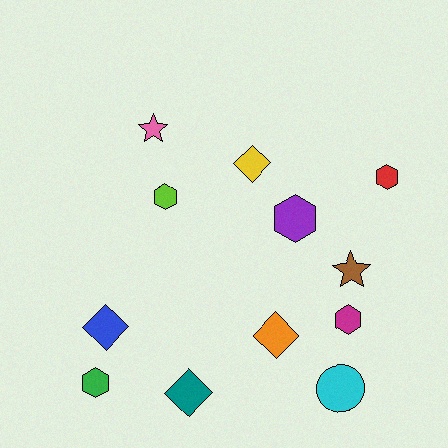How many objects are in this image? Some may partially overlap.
There are 12 objects.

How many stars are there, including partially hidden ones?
There are 2 stars.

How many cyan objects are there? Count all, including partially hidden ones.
There is 1 cyan object.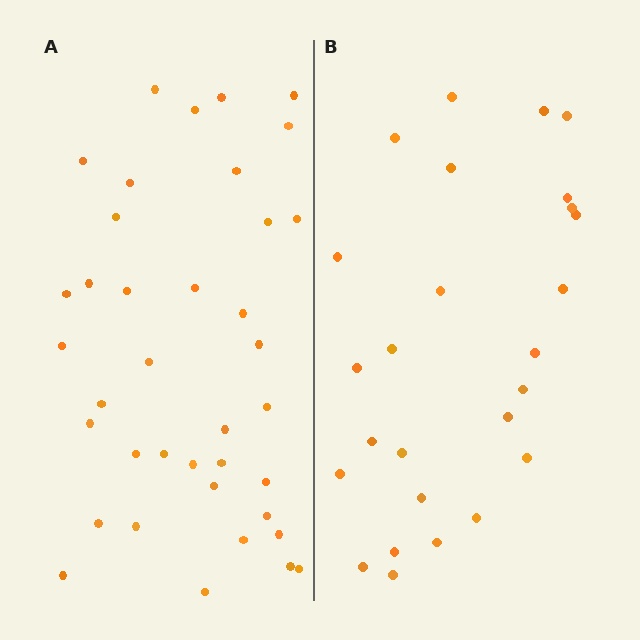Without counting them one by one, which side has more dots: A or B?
Region A (the left region) has more dots.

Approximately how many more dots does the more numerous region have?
Region A has roughly 12 or so more dots than region B.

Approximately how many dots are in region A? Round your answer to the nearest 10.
About 40 dots. (The exact count is 38, which rounds to 40.)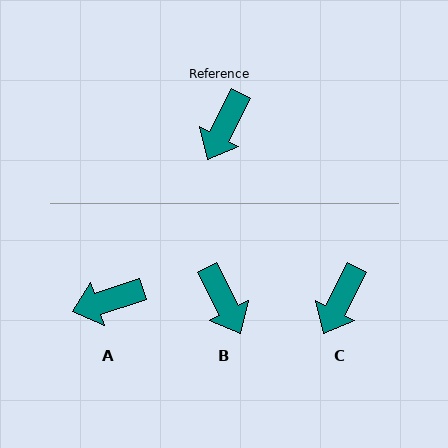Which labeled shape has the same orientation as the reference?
C.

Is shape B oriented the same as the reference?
No, it is off by about 55 degrees.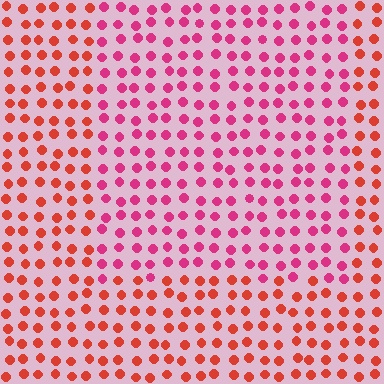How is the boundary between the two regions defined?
The boundary is defined purely by a slight shift in hue (about 34 degrees). Spacing, size, and orientation are identical on both sides.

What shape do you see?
I see a rectangle.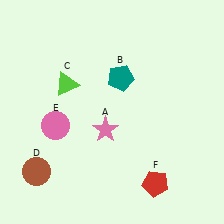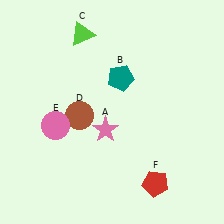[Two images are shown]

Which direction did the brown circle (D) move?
The brown circle (D) moved up.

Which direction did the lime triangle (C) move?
The lime triangle (C) moved up.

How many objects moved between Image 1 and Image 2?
2 objects moved between the two images.